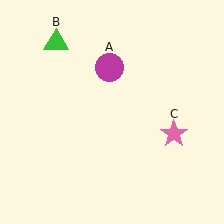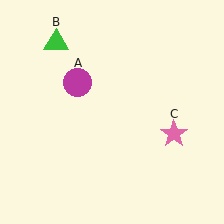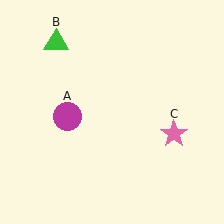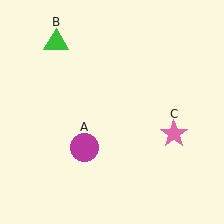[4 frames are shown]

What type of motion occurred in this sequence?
The magenta circle (object A) rotated counterclockwise around the center of the scene.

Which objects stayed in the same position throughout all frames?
Green triangle (object B) and pink star (object C) remained stationary.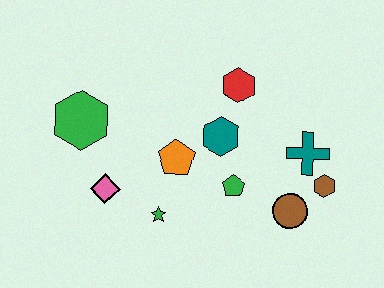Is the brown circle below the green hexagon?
Yes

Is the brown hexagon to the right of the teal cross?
Yes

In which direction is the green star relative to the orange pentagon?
The green star is below the orange pentagon.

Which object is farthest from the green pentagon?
The green hexagon is farthest from the green pentagon.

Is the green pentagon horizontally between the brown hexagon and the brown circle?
No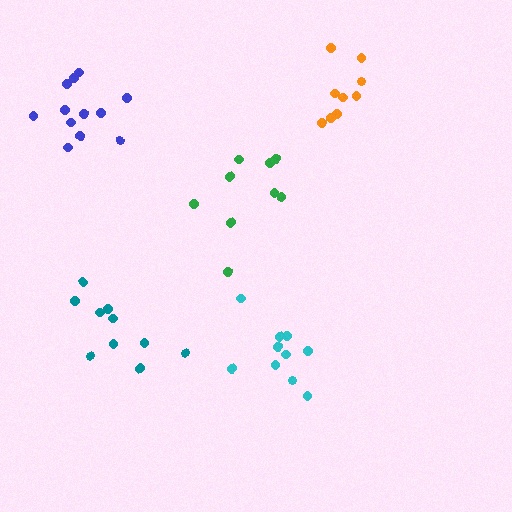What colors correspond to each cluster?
The clusters are colored: teal, green, cyan, blue, orange.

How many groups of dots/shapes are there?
There are 5 groups.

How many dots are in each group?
Group 1: 10 dots, Group 2: 9 dots, Group 3: 10 dots, Group 4: 12 dots, Group 5: 9 dots (50 total).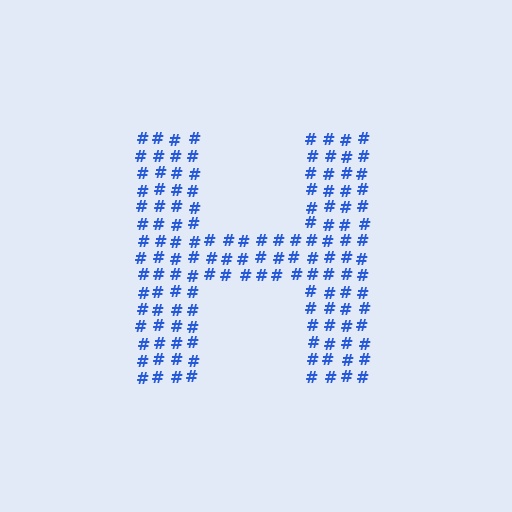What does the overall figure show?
The overall figure shows the letter H.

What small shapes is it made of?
It is made of small hash symbols.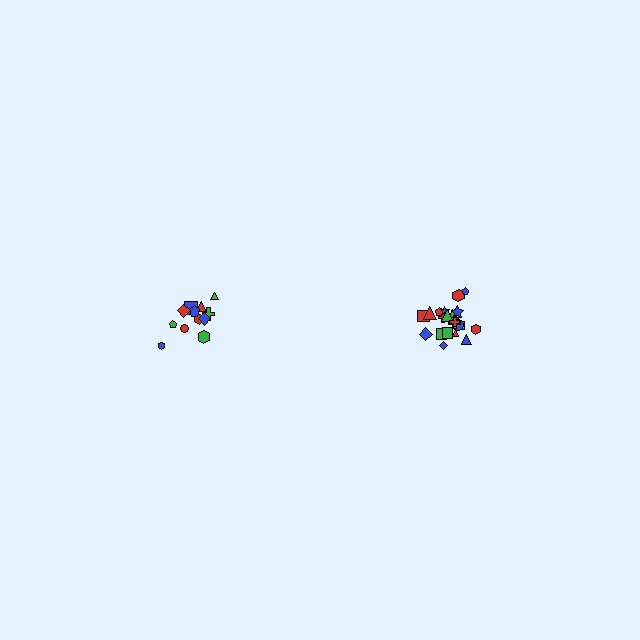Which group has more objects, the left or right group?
The right group.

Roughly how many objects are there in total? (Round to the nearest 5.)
Roughly 35 objects in total.